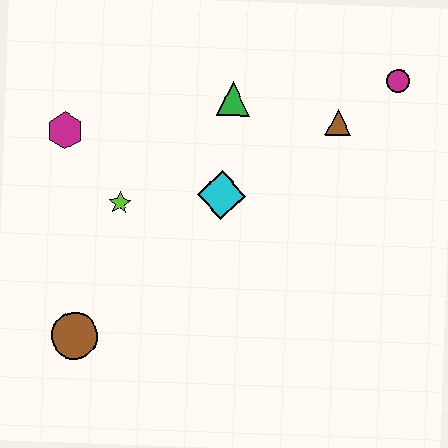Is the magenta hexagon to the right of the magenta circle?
No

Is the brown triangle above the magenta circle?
No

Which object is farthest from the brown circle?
The magenta circle is farthest from the brown circle.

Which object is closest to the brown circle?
The lime star is closest to the brown circle.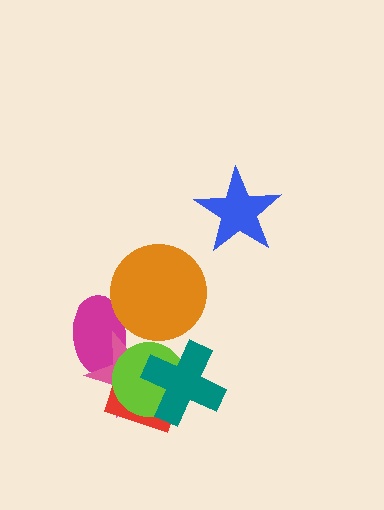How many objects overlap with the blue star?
0 objects overlap with the blue star.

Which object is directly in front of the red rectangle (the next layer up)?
The lime circle is directly in front of the red rectangle.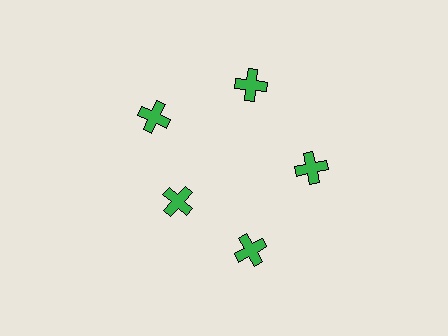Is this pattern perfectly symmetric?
No. The 5 green crosses are arranged in a ring, but one element near the 8 o'clock position is pulled inward toward the center, breaking the 5-fold rotational symmetry.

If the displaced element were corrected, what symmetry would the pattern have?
It would have 5-fold rotational symmetry — the pattern would map onto itself every 72 degrees.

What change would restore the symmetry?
The symmetry would be restored by moving it outward, back onto the ring so that all 5 crosses sit at equal angles and equal distance from the center.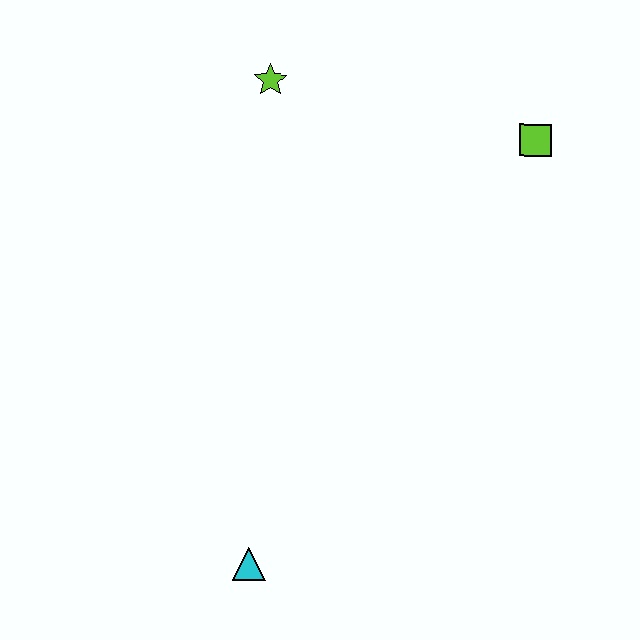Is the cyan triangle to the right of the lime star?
No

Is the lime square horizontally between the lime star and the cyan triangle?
No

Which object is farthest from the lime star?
The cyan triangle is farthest from the lime star.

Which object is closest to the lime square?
The lime star is closest to the lime square.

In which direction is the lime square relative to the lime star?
The lime square is to the right of the lime star.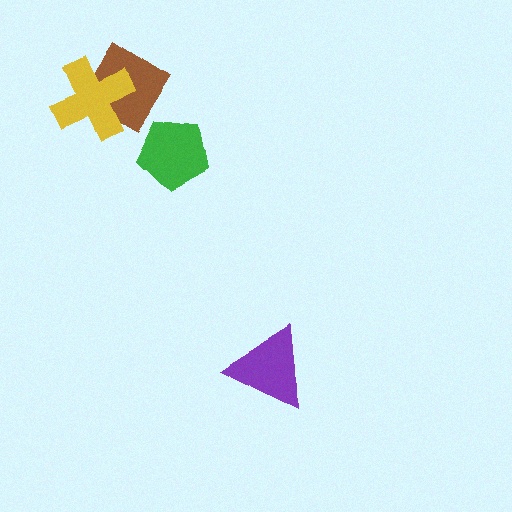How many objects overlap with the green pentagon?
0 objects overlap with the green pentagon.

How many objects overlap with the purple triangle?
0 objects overlap with the purple triangle.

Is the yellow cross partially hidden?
No, no other shape covers it.